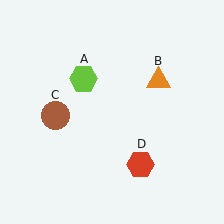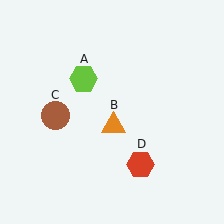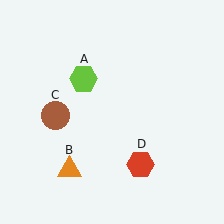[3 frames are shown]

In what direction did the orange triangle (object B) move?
The orange triangle (object B) moved down and to the left.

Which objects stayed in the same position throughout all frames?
Lime hexagon (object A) and brown circle (object C) and red hexagon (object D) remained stationary.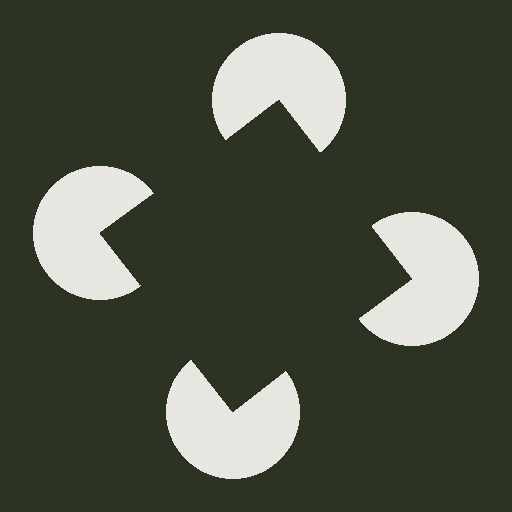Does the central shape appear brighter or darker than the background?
It typically appears slightly darker than the background, even though no actual brightness change is drawn.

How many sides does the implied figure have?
4 sides.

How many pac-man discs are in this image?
There are 4 — one at each vertex of the illusory square.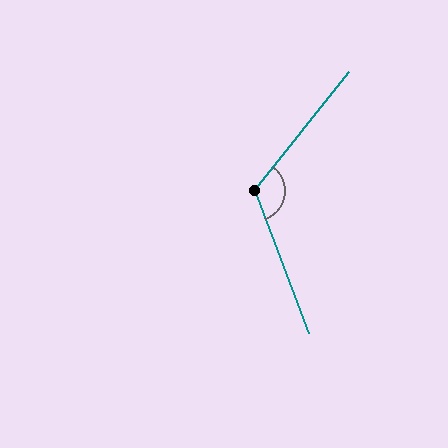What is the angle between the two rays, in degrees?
Approximately 120 degrees.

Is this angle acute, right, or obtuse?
It is obtuse.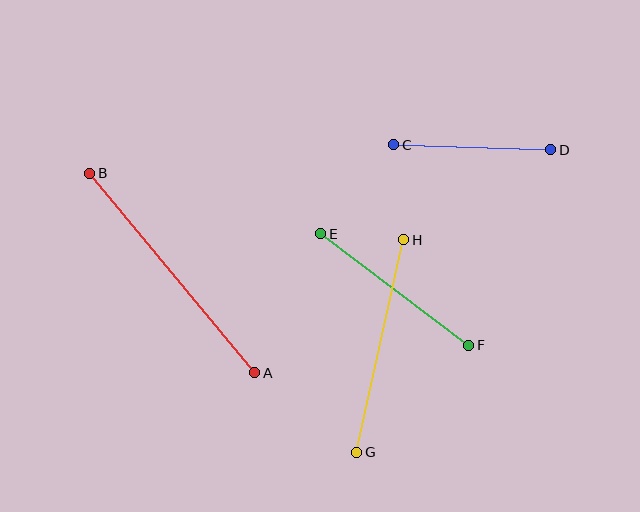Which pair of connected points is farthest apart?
Points A and B are farthest apart.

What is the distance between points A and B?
The distance is approximately 259 pixels.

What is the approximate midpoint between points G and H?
The midpoint is at approximately (380, 346) pixels.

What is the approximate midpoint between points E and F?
The midpoint is at approximately (395, 289) pixels.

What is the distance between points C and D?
The distance is approximately 157 pixels.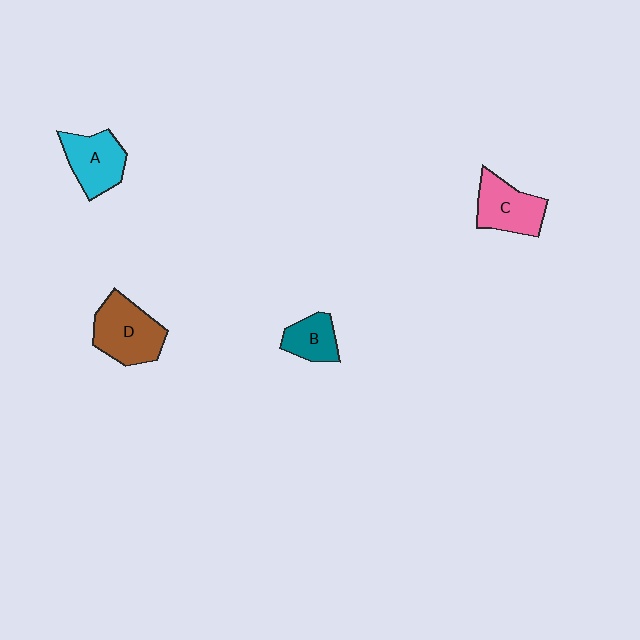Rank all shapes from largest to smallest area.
From largest to smallest: D (brown), C (pink), A (cyan), B (teal).